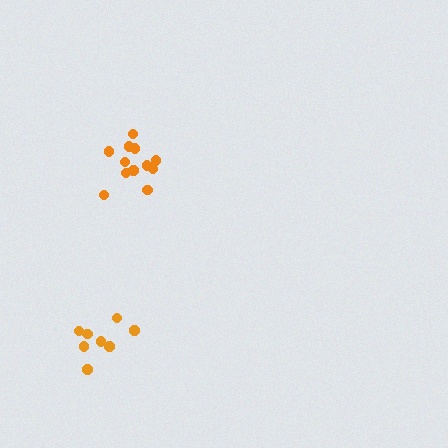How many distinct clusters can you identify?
There are 2 distinct clusters.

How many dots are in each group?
Group 1: 8 dots, Group 2: 12 dots (20 total).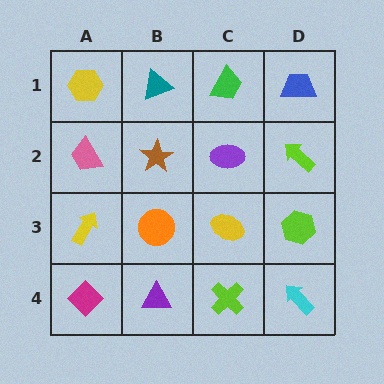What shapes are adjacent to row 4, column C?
A yellow ellipse (row 3, column C), a purple triangle (row 4, column B), a cyan arrow (row 4, column D).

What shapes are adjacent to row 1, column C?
A purple ellipse (row 2, column C), a teal triangle (row 1, column B), a blue trapezoid (row 1, column D).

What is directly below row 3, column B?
A purple triangle.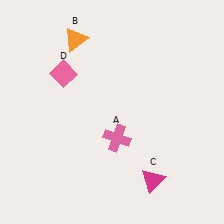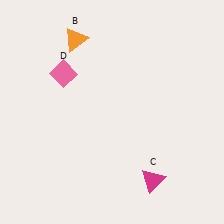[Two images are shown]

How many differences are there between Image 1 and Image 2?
There is 1 difference between the two images.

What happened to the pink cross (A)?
The pink cross (A) was removed in Image 2. It was in the bottom-right area of Image 1.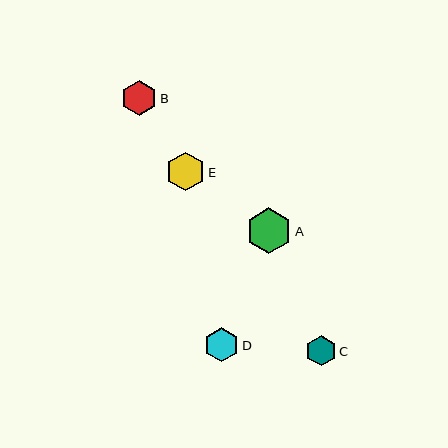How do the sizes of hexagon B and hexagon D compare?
Hexagon B and hexagon D are approximately the same size.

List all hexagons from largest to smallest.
From largest to smallest: A, E, B, D, C.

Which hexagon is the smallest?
Hexagon C is the smallest with a size of approximately 30 pixels.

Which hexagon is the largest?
Hexagon A is the largest with a size of approximately 46 pixels.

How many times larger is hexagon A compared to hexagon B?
Hexagon A is approximately 1.3 times the size of hexagon B.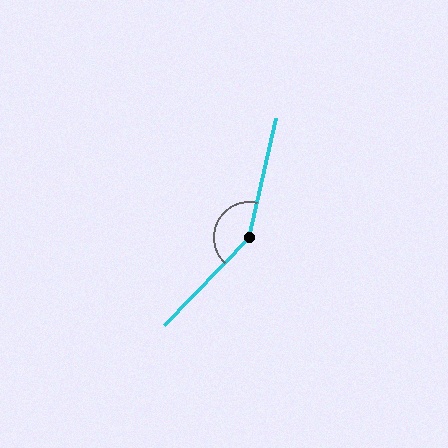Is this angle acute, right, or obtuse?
It is obtuse.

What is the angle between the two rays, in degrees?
Approximately 149 degrees.